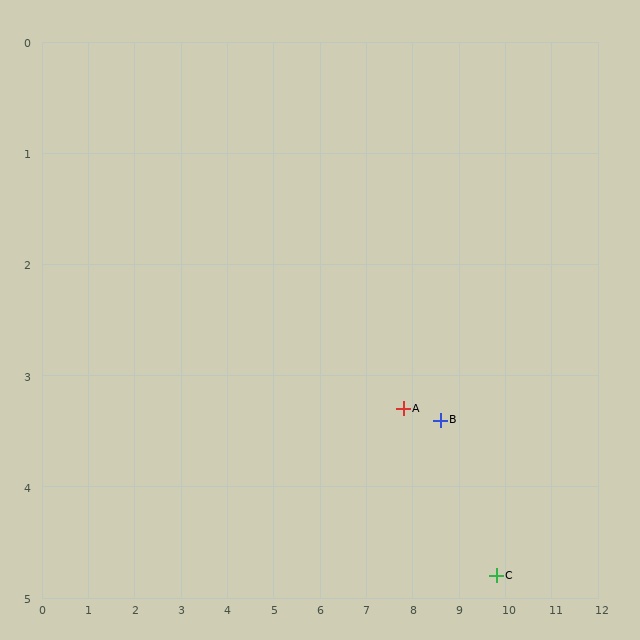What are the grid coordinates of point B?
Point B is at approximately (8.6, 3.4).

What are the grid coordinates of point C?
Point C is at approximately (9.8, 4.8).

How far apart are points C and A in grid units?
Points C and A are about 2.5 grid units apart.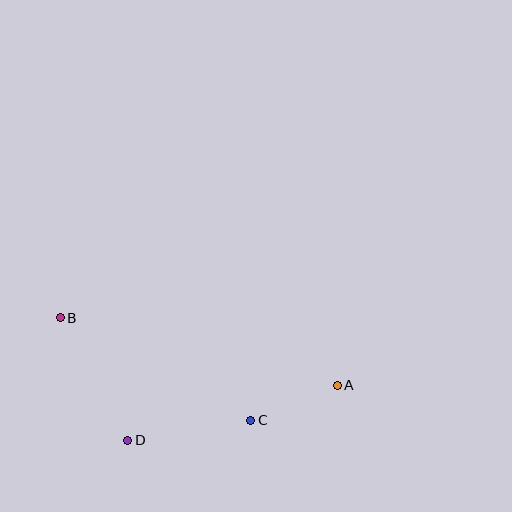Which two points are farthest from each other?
Points A and B are farthest from each other.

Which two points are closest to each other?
Points A and C are closest to each other.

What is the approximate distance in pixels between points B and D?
The distance between B and D is approximately 140 pixels.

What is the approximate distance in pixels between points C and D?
The distance between C and D is approximately 125 pixels.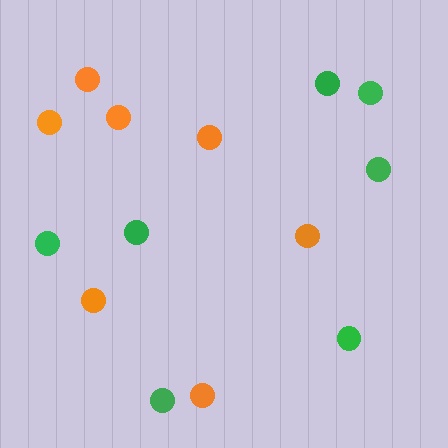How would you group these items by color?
There are 2 groups: one group of green circles (7) and one group of orange circles (7).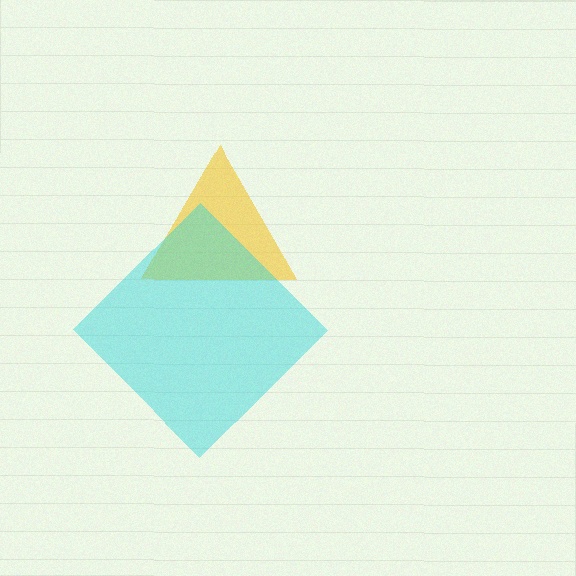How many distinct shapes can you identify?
There are 2 distinct shapes: a yellow triangle, a cyan diamond.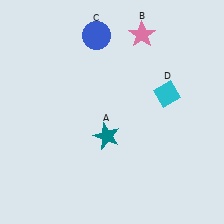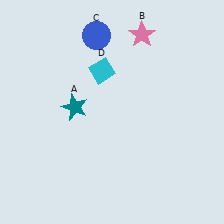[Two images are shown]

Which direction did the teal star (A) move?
The teal star (A) moved left.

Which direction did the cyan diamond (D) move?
The cyan diamond (D) moved left.